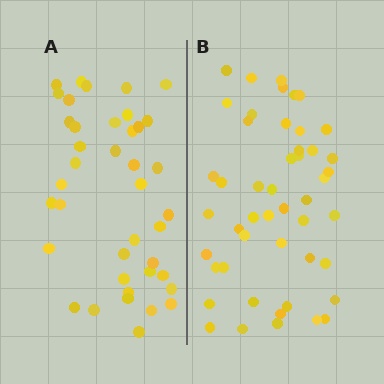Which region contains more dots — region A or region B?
Region B (the right region) has more dots.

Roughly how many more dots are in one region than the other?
Region B has roughly 8 or so more dots than region A.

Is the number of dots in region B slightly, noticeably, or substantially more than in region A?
Region B has only slightly more — the two regions are fairly close. The ratio is roughly 1.2 to 1.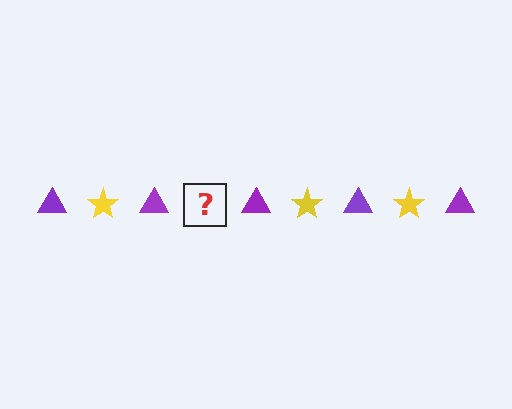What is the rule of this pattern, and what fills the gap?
The rule is that the pattern alternates between purple triangle and yellow star. The gap should be filled with a yellow star.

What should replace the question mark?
The question mark should be replaced with a yellow star.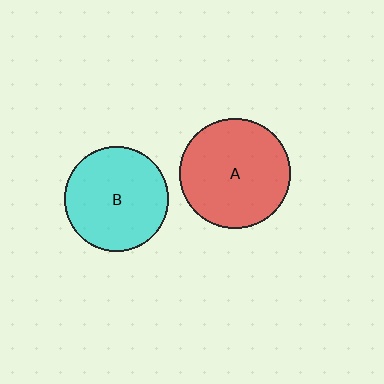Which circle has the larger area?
Circle A (red).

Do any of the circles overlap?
No, none of the circles overlap.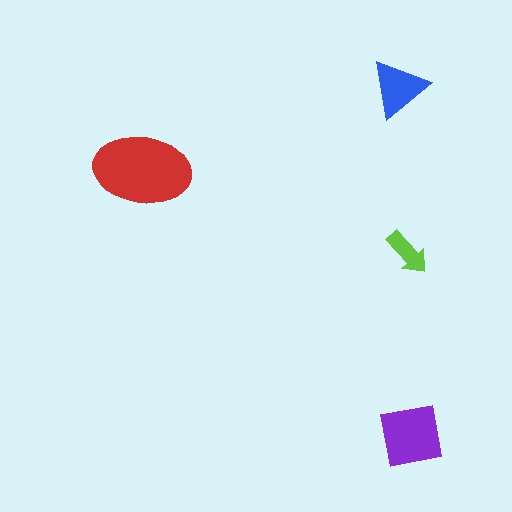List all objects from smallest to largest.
The lime arrow, the blue triangle, the purple square, the red ellipse.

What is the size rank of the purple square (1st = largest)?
2nd.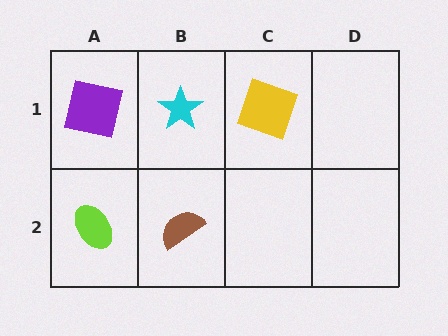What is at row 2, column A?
A lime ellipse.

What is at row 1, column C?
A yellow square.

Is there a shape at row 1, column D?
No, that cell is empty.